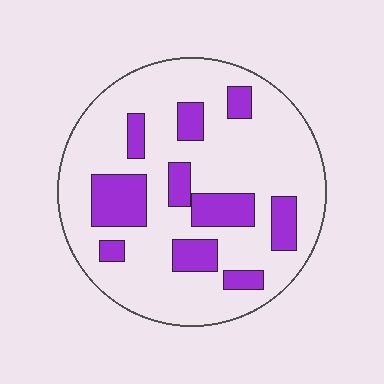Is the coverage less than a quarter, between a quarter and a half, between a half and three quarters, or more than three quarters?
Less than a quarter.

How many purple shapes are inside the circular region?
10.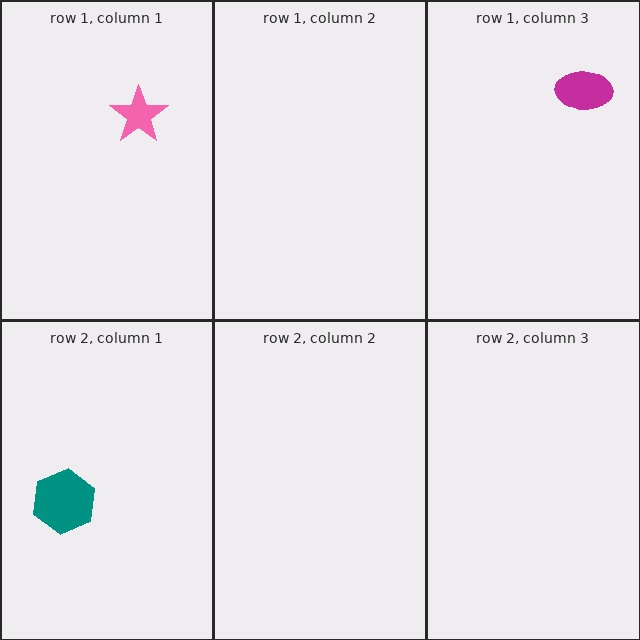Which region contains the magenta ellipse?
The row 1, column 3 region.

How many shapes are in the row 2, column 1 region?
1.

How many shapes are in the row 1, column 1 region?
1.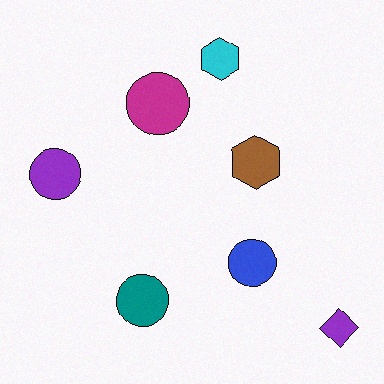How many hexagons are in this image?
There are 2 hexagons.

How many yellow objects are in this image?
There are no yellow objects.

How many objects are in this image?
There are 7 objects.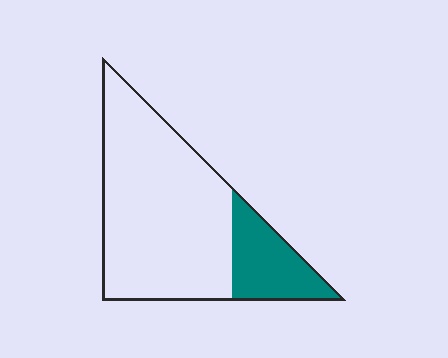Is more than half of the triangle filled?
No.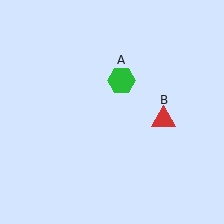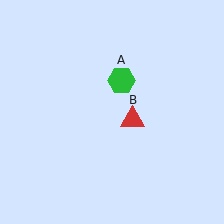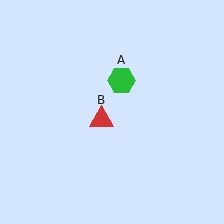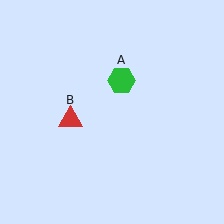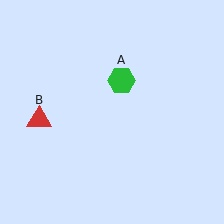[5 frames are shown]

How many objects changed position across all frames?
1 object changed position: red triangle (object B).